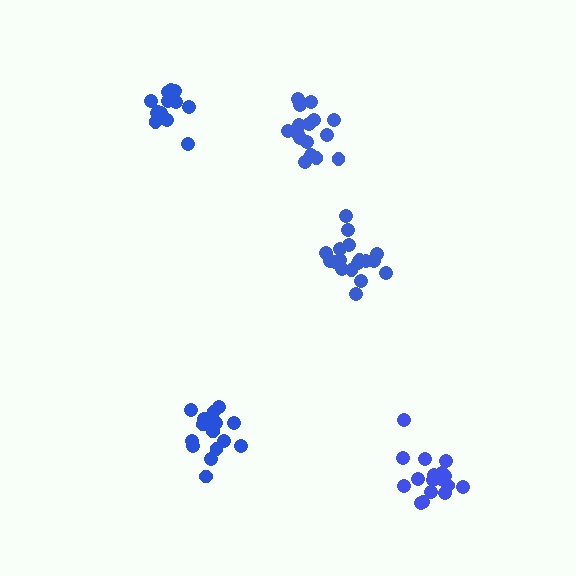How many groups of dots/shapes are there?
There are 5 groups.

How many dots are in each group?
Group 1: 17 dots, Group 2: 16 dots, Group 3: 18 dots, Group 4: 18 dots, Group 5: 14 dots (83 total).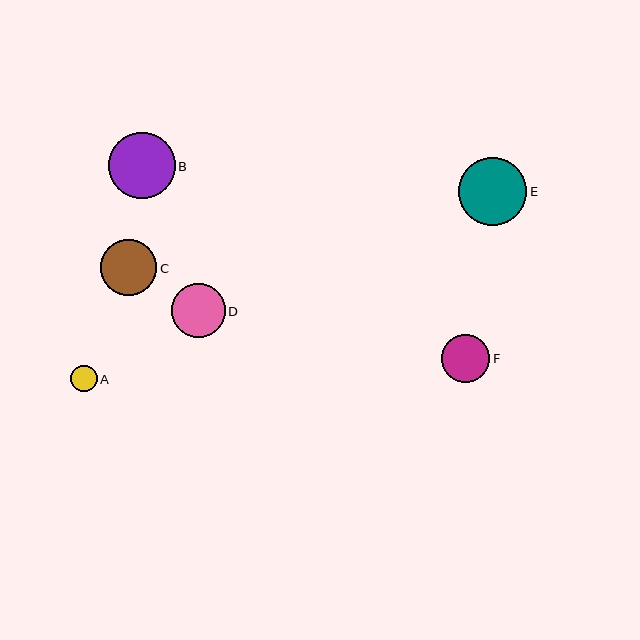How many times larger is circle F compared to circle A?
Circle F is approximately 1.8 times the size of circle A.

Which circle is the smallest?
Circle A is the smallest with a size of approximately 26 pixels.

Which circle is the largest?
Circle E is the largest with a size of approximately 68 pixels.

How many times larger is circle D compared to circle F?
Circle D is approximately 1.1 times the size of circle F.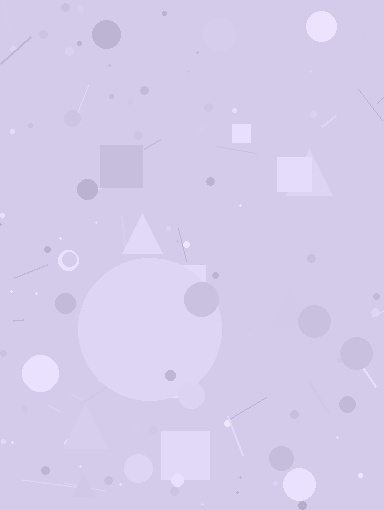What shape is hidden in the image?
A circle is hidden in the image.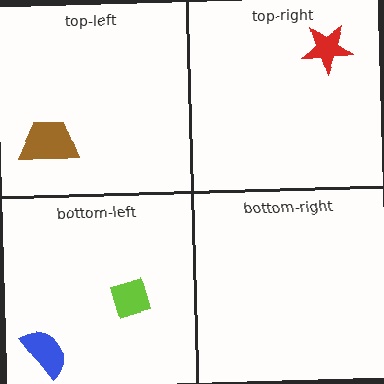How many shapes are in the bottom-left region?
2.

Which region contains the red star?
The top-right region.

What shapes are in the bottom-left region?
The lime diamond, the blue semicircle.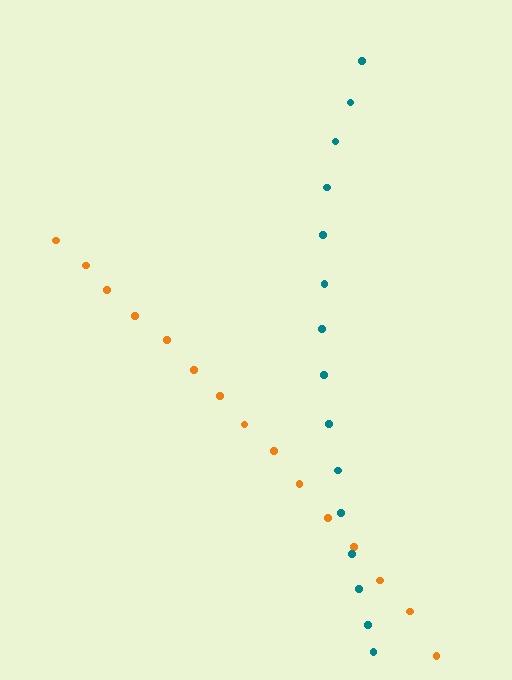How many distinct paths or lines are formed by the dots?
There are 2 distinct paths.